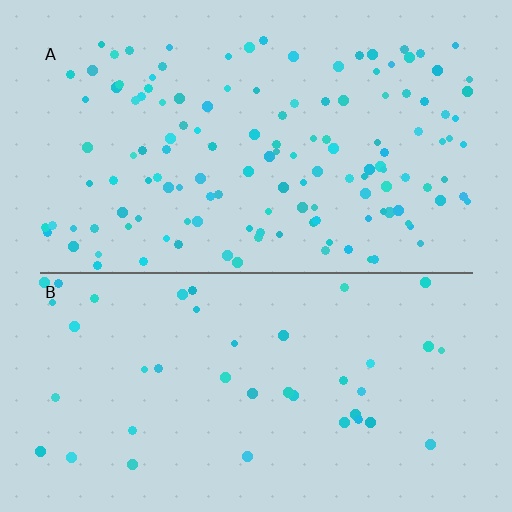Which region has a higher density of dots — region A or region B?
A (the top).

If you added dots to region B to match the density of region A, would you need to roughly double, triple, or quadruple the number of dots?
Approximately triple.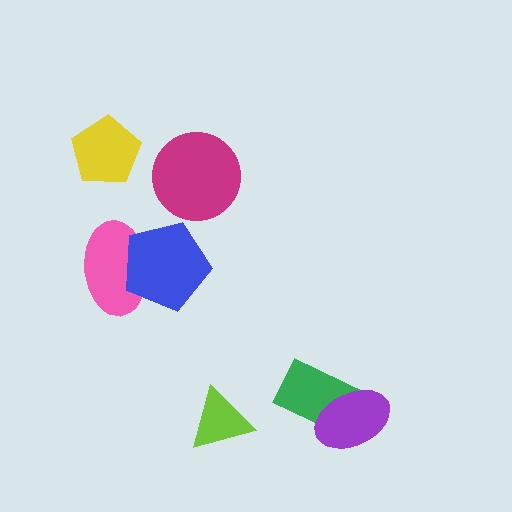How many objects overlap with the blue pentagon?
1 object overlaps with the blue pentagon.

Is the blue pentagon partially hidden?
No, no other shape covers it.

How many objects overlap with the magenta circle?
0 objects overlap with the magenta circle.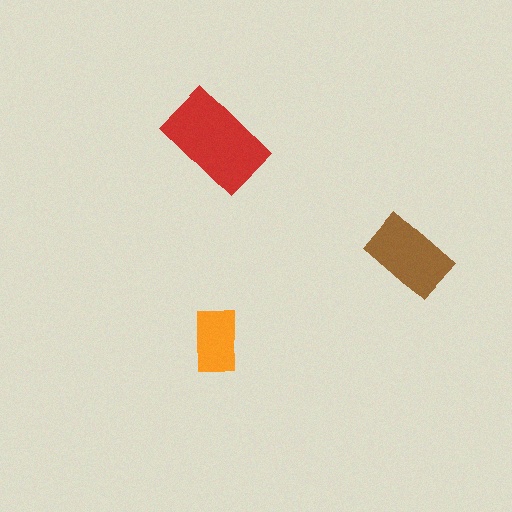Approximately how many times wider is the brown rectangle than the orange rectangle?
About 1.5 times wider.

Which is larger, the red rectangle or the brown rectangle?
The red one.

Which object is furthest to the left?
The orange rectangle is leftmost.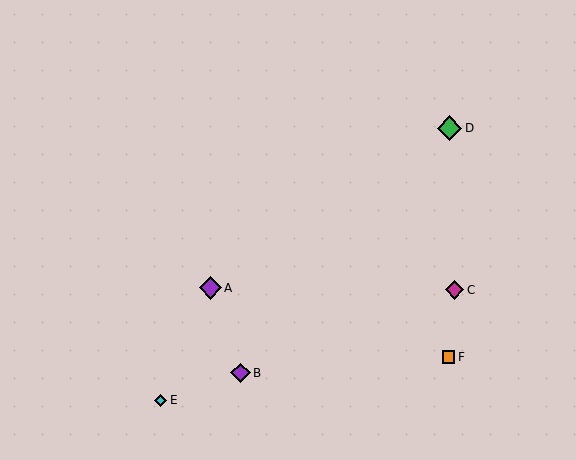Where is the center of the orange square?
The center of the orange square is at (448, 357).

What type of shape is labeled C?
Shape C is a magenta diamond.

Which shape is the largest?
The green diamond (labeled D) is the largest.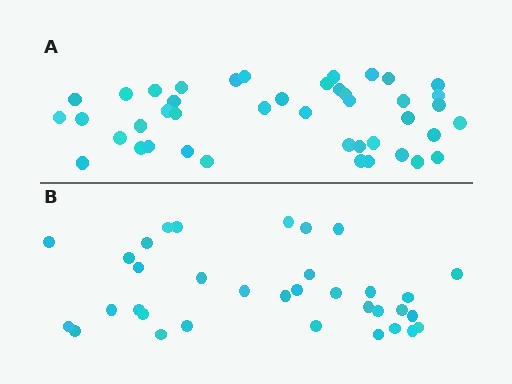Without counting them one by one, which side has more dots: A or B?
Region A (the top region) has more dots.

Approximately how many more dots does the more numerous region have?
Region A has roughly 8 or so more dots than region B.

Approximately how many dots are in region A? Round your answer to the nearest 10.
About 40 dots. (The exact count is 43, which rounds to 40.)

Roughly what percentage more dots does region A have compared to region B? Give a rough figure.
About 25% more.